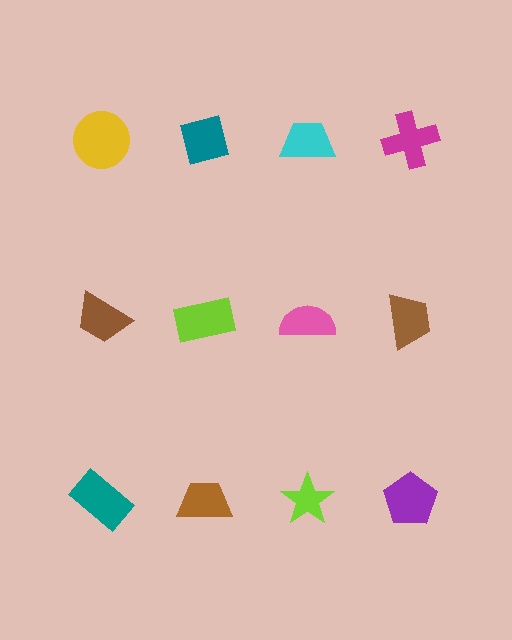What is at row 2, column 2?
A lime rectangle.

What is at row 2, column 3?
A pink semicircle.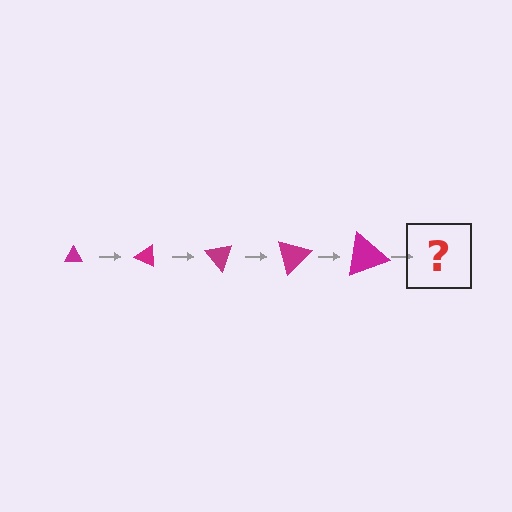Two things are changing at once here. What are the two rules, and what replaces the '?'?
The two rules are that the triangle grows larger each step and it rotates 25 degrees each step. The '?' should be a triangle, larger than the previous one and rotated 125 degrees from the start.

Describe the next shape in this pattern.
It should be a triangle, larger than the previous one and rotated 125 degrees from the start.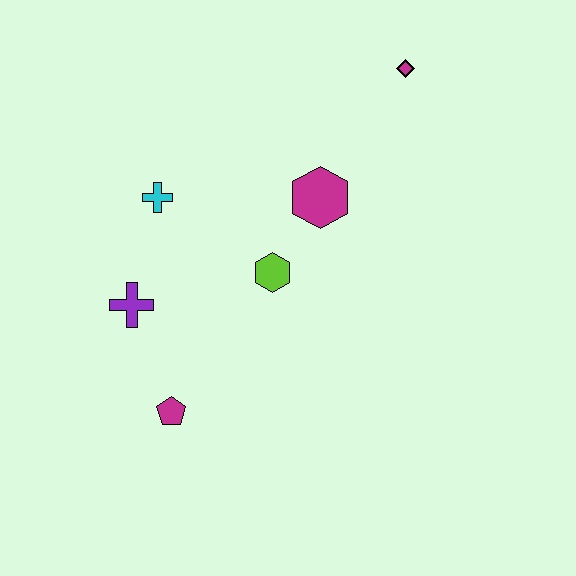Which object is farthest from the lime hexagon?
The magenta diamond is farthest from the lime hexagon.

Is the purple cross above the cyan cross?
No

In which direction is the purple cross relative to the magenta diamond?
The purple cross is to the left of the magenta diamond.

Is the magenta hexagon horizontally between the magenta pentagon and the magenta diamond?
Yes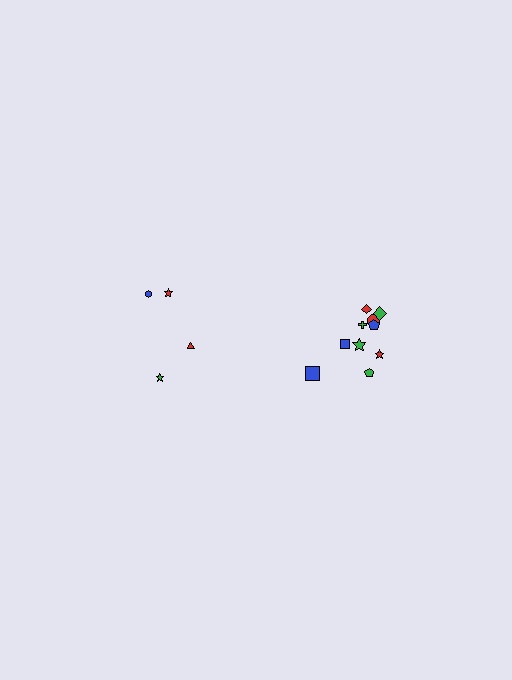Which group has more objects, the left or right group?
The right group.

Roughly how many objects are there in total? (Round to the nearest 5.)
Roughly 15 objects in total.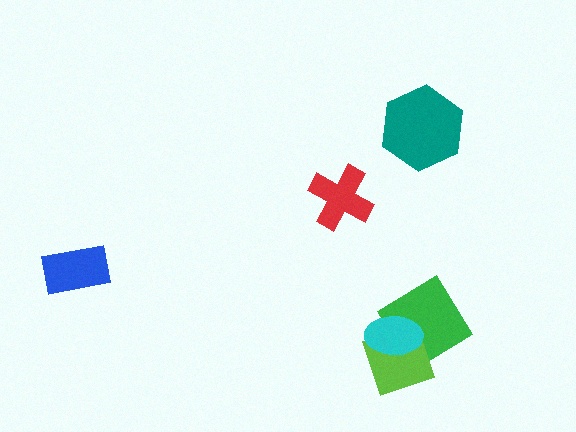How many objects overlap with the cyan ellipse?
2 objects overlap with the cyan ellipse.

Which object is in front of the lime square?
The cyan ellipse is in front of the lime square.